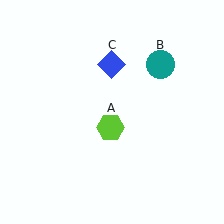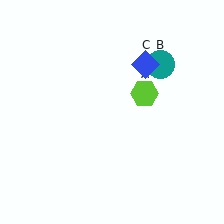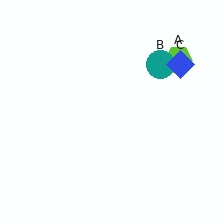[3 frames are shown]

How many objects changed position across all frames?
2 objects changed position: lime hexagon (object A), blue diamond (object C).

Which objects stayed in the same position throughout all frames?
Teal circle (object B) remained stationary.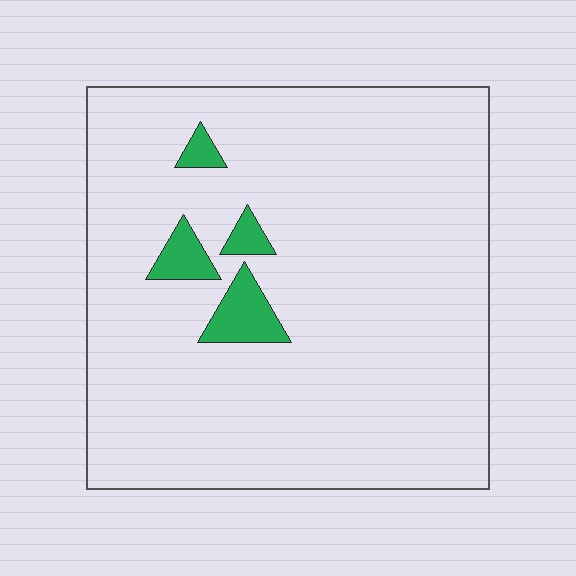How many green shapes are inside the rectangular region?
4.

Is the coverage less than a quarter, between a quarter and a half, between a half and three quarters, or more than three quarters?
Less than a quarter.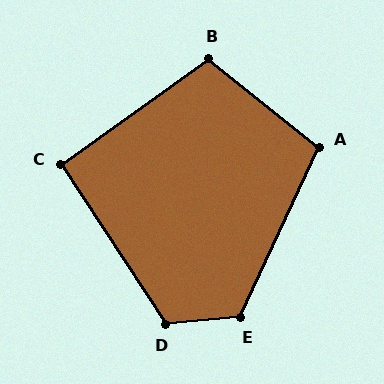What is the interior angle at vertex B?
Approximately 105 degrees (obtuse).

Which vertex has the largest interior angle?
E, at approximately 120 degrees.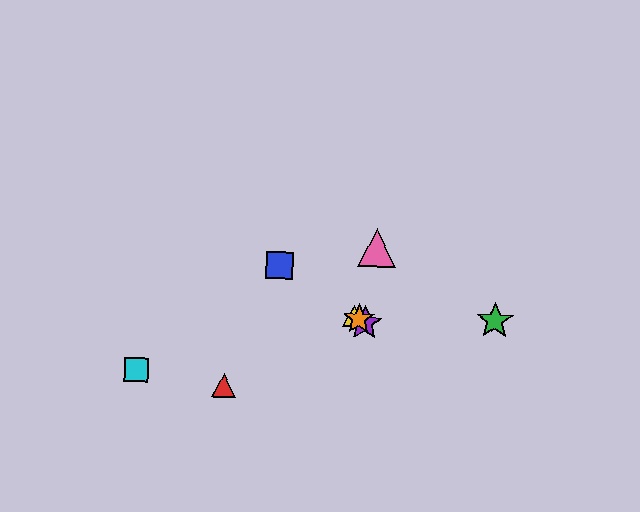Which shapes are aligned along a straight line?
The blue square, the yellow triangle, the purple star, the orange star are aligned along a straight line.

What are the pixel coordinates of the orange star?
The orange star is at (359, 319).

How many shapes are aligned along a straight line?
4 shapes (the blue square, the yellow triangle, the purple star, the orange star) are aligned along a straight line.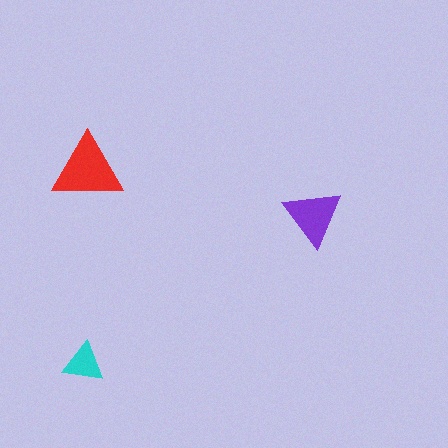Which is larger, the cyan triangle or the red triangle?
The red one.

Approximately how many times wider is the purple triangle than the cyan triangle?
About 1.5 times wider.